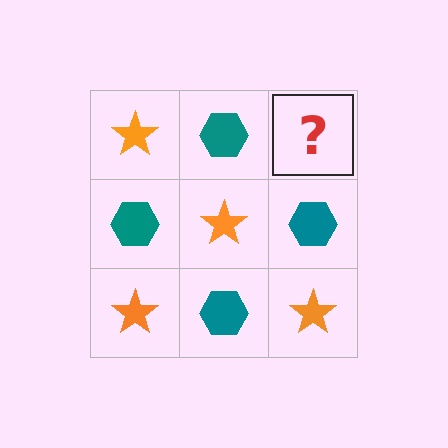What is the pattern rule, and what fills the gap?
The rule is that it alternates orange star and teal hexagon in a checkerboard pattern. The gap should be filled with an orange star.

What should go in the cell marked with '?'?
The missing cell should contain an orange star.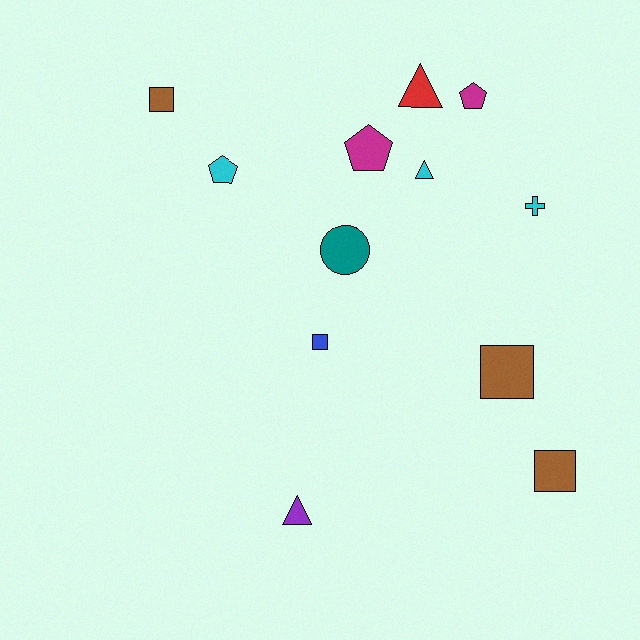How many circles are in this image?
There is 1 circle.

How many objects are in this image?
There are 12 objects.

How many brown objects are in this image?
There are 3 brown objects.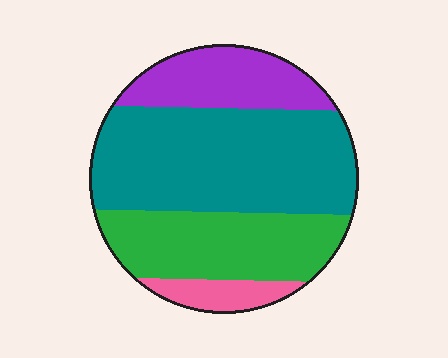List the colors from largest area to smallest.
From largest to smallest: teal, green, purple, pink.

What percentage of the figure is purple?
Purple covers roughly 20% of the figure.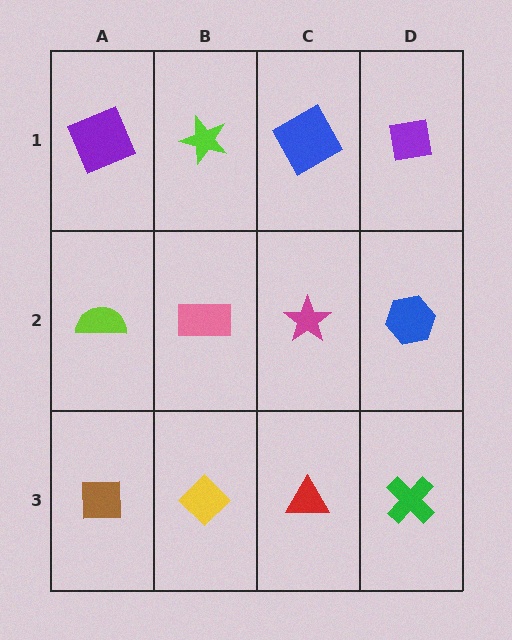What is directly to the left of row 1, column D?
A blue square.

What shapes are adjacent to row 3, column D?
A blue hexagon (row 2, column D), a red triangle (row 3, column C).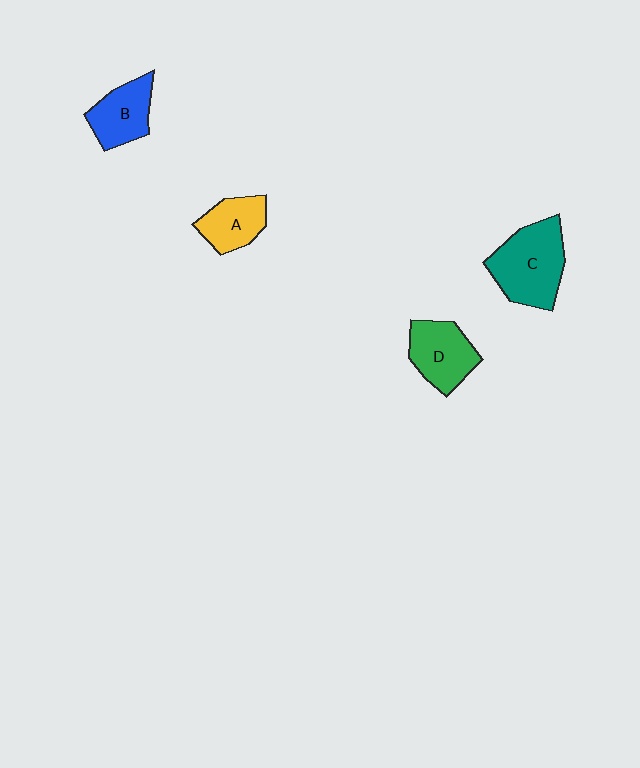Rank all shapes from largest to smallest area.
From largest to smallest: C (teal), D (green), B (blue), A (yellow).